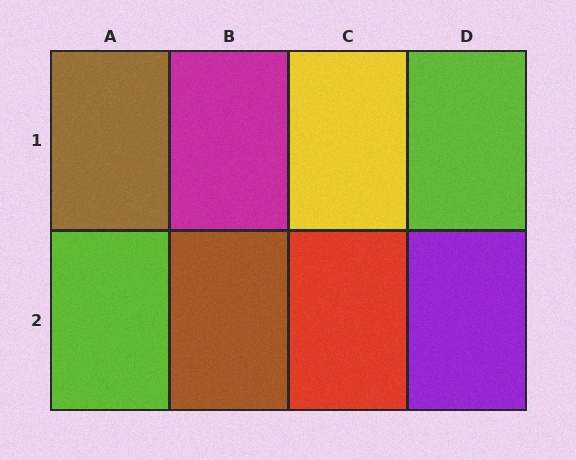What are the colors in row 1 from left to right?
Brown, magenta, yellow, lime.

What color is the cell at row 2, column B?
Brown.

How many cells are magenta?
1 cell is magenta.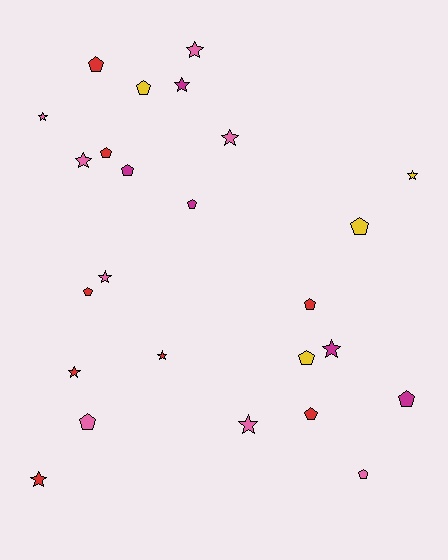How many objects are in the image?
There are 25 objects.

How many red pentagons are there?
There are 5 red pentagons.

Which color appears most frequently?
Pink, with 8 objects.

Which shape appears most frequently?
Pentagon, with 13 objects.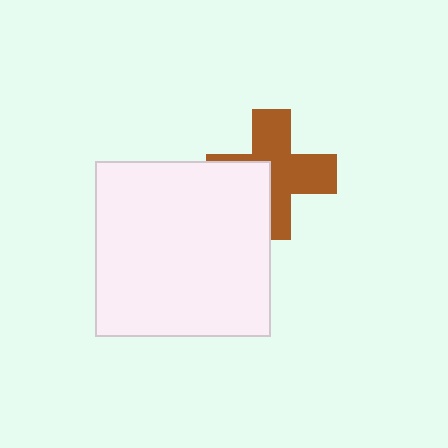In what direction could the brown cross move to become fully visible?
The brown cross could move toward the upper-right. That would shift it out from behind the white square entirely.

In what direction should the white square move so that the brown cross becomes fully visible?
The white square should move toward the lower-left. That is the shortest direction to clear the overlap and leave the brown cross fully visible.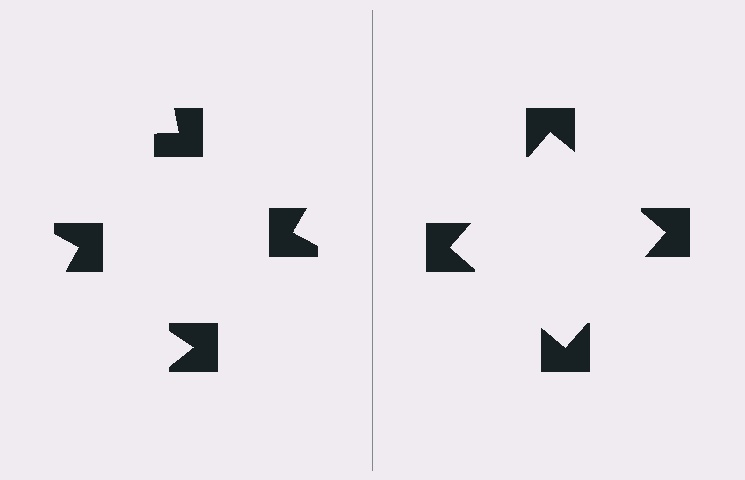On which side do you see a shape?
An illusory square appears on the right side. On the left side the wedge cuts are rotated, so no coherent shape forms.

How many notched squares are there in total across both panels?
8 — 4 on each side.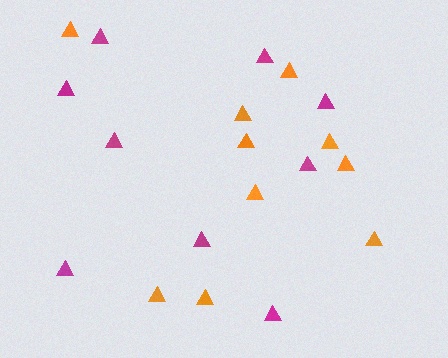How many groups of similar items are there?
There are 2 groups: one group of magenta triangles (9) and one group of orange triangles (10).